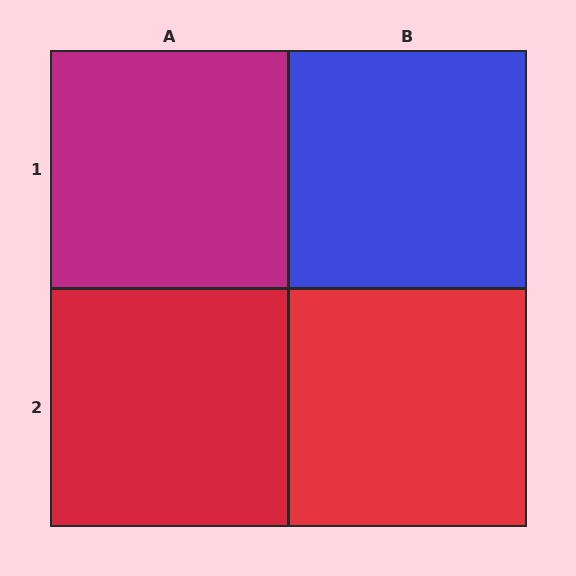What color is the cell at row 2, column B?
Red.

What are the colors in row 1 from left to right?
Magenta, blue.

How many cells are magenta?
1 cell is magenta.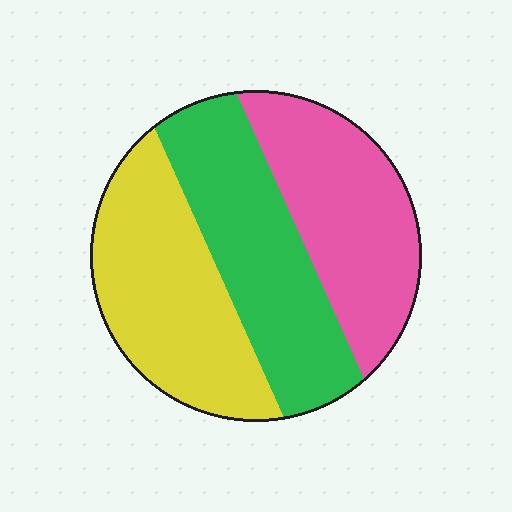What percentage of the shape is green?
Green takes up about one third (1/3) of the shape.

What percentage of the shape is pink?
Pink takes up about one third (1/3) of the shape.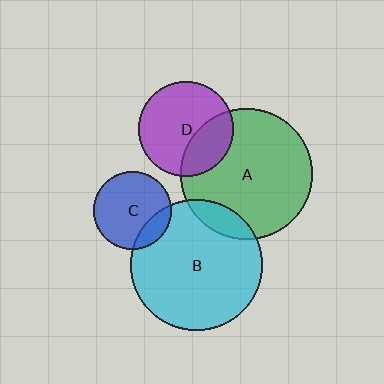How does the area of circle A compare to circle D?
Approximately 1.9 times.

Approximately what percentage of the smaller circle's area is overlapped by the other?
Approximately 10%.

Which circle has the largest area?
Circle A (green).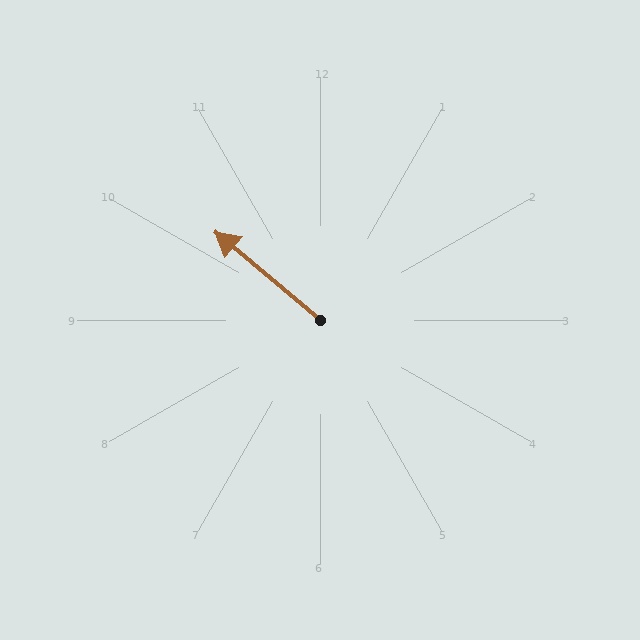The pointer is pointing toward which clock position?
Roughly 10 o'clock.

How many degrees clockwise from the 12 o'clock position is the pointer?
Approximately 310 degrees.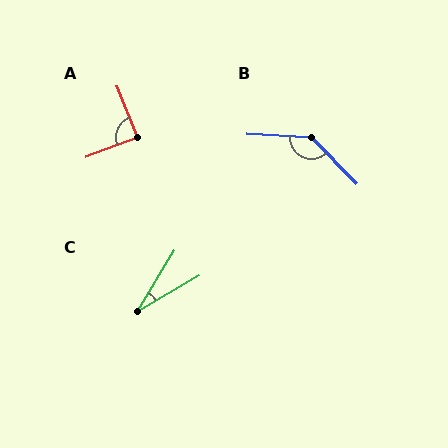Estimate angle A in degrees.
Approximately 89 degrees.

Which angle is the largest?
B, at approximately 138 degrees.